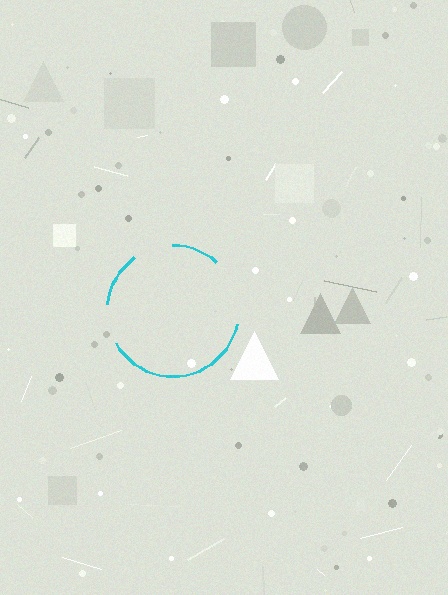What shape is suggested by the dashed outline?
The dashed outline suggests a circle.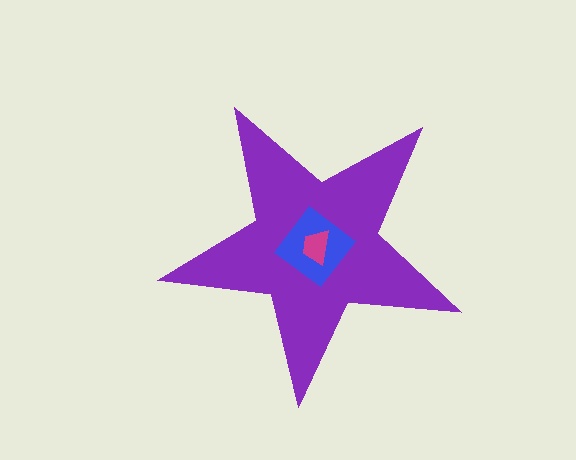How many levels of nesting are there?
3.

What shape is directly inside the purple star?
The blue diamond.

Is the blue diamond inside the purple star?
Yes.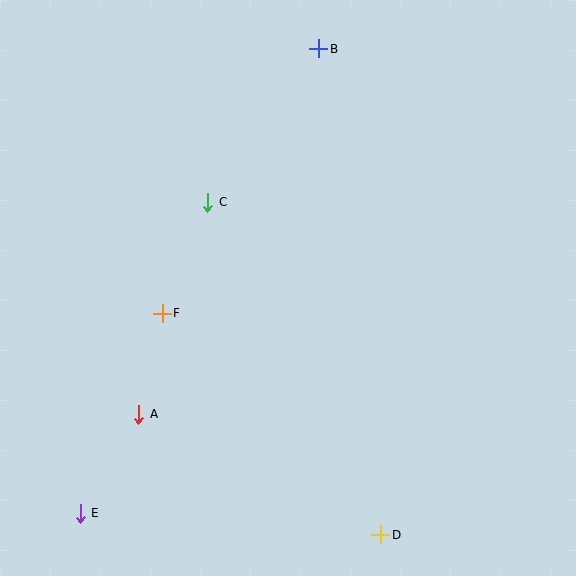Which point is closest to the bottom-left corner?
Point E is closest to the bottom-left corner.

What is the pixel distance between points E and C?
The distance between E and C is 336 pixels.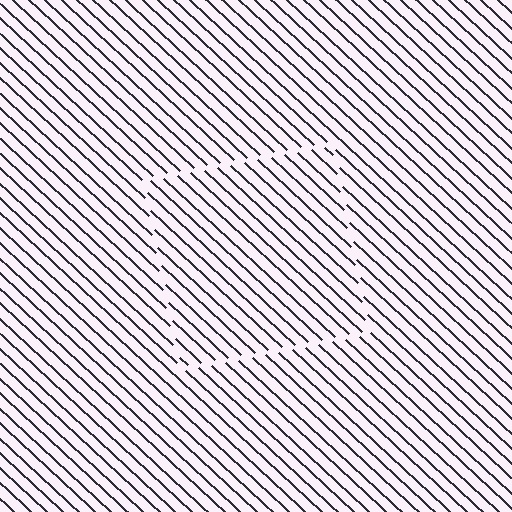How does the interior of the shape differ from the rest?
The interior of the shape contains the same grating, shifted by half a period — the contour is defined by the phase discontinuity where line-ends from the inner and outer gratings abut.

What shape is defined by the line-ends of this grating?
An illusory square. The interior of the shape contains the same grating, shifted by half a period — the contour is defined by the phase discontinuity where line-ends from the inner and outer gratings abut.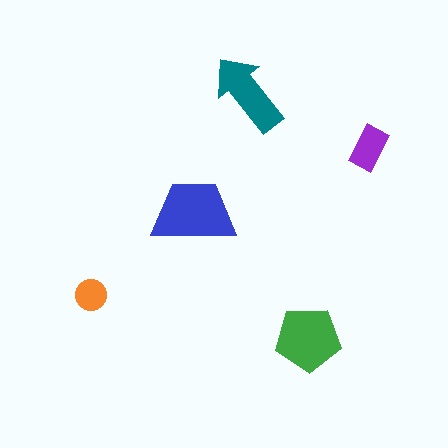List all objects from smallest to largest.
The orange circle, the purple rectangle, the teal arrow, the green pentagon, the blue trapezoid.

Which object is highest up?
The teal arrow is topmost.